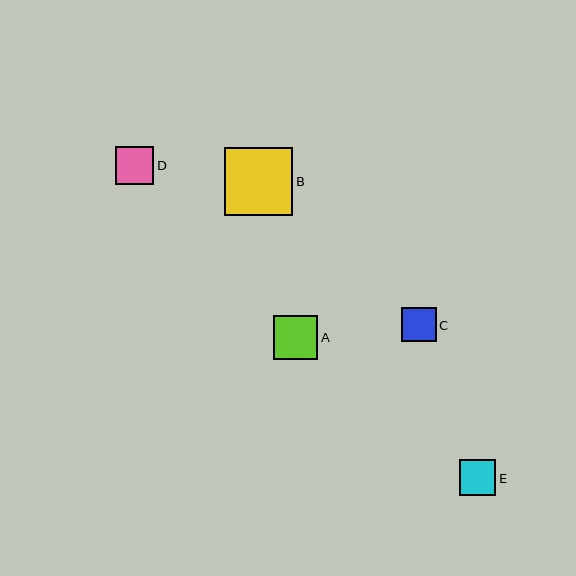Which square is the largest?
Square B is the largest with a size of approximately 68 pixels.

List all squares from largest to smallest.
From largest to smallest: B, A, D, E, C.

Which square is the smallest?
Square C is the smallest with a size of approximately 34 pixels.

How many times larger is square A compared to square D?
Square A is approximately 1.2 times the size of square D.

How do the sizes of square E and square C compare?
Square E and square C are approximately the same size.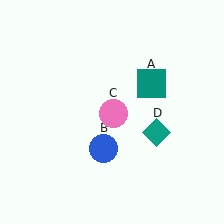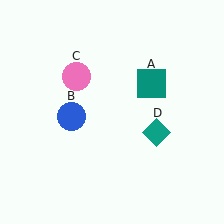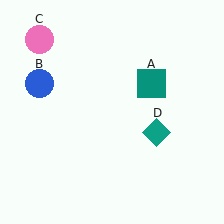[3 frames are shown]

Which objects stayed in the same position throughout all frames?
Teal square (object A) and teal diamond (object D) remained stationary.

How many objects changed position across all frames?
2 objects changed position: blue circle (object B), pink circle (object C).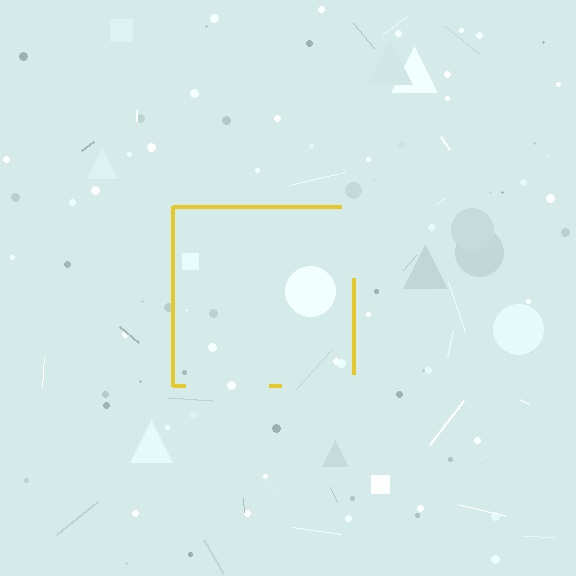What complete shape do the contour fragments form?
The contour fragments form a square.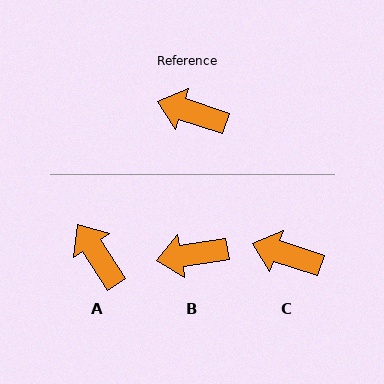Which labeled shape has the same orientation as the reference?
C.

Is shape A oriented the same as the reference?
No, it is off by about 39 degrees.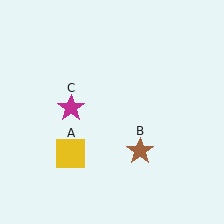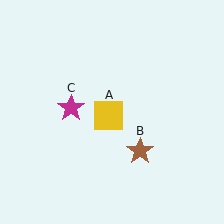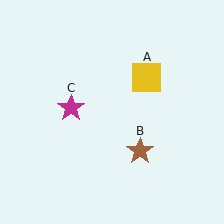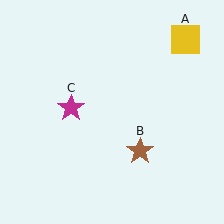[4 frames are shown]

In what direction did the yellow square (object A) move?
The yellow square (object A) moved up and to the right.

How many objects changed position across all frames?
1 object changed position: yellow square (object A).